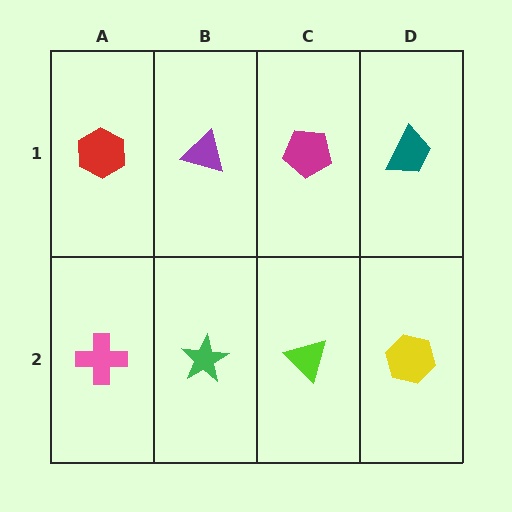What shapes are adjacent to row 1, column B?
A green star (row 2, column B), a red hexagon (row 1, column A), a magenta pentagon (row 1, column C).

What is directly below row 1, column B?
A green star.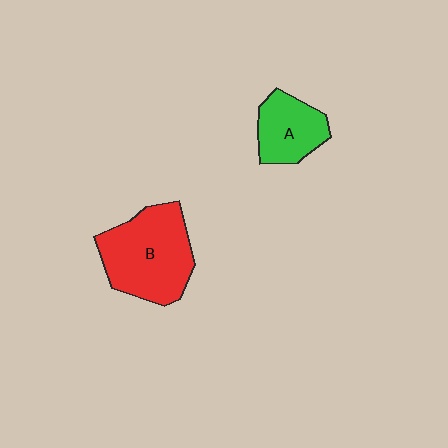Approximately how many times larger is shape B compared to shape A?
Approximately 1.8 times.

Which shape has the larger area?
Shape B (red).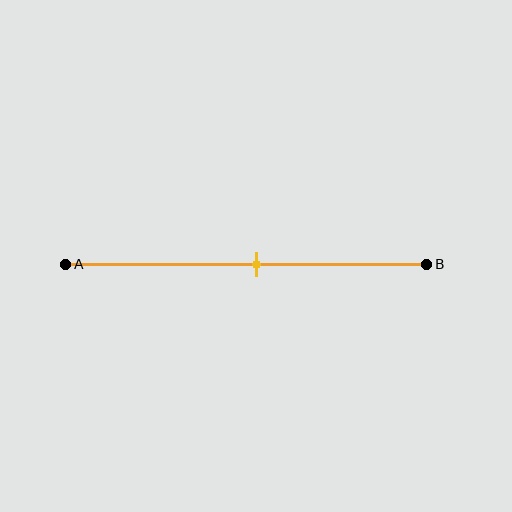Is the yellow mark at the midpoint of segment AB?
Yes, the mark is approximately at the midpoint.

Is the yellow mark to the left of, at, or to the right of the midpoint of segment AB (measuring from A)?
The yellow mark is approximately at the midpoint of segment AB.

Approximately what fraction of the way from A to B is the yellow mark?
The yellow mark is approximately 55% of the way from A to B.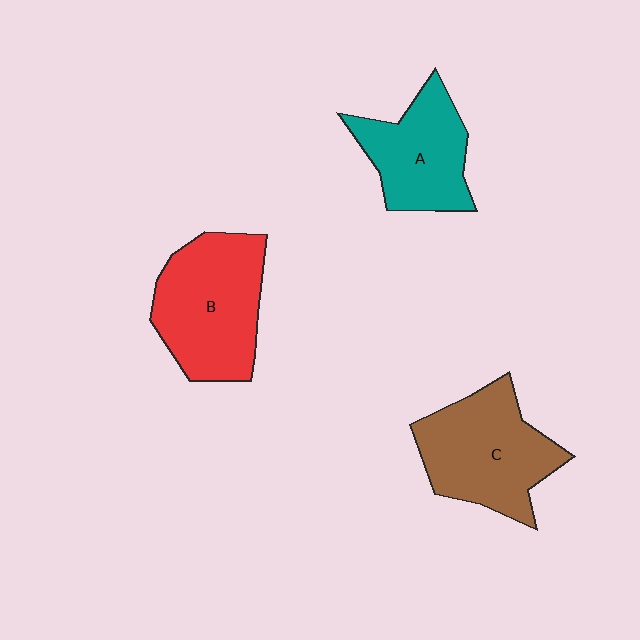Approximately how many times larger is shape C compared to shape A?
Approximately 1.3 times.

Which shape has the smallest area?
Shape A (teal).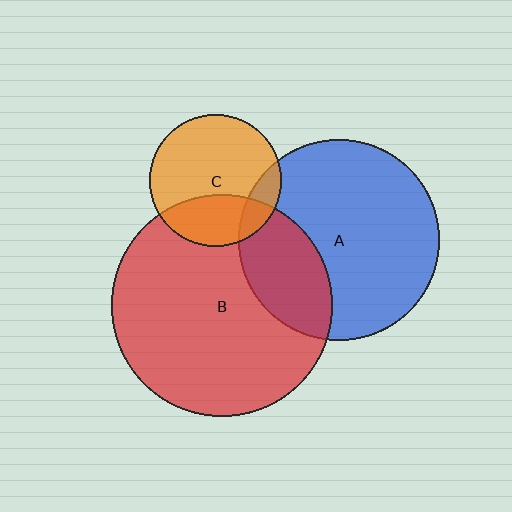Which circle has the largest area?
Circle B (red).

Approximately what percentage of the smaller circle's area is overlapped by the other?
Approximately 15%.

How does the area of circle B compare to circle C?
Approximately 2.8 times.